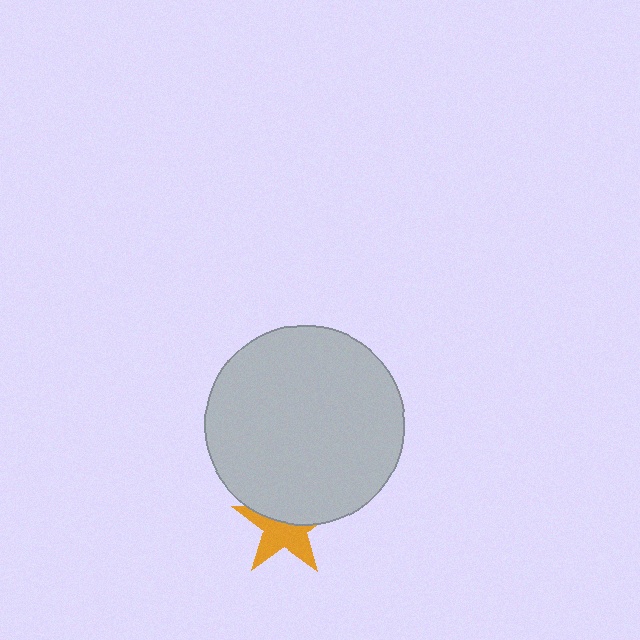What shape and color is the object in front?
The object in front is a light gray circle.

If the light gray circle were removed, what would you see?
You would see the complete orange star.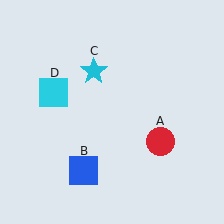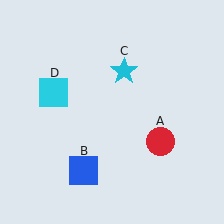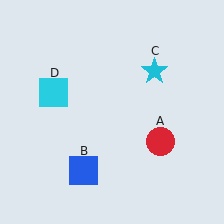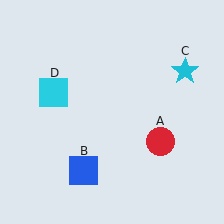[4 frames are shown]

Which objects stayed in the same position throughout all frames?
Red circle (object A) and blue square (object B) and cyan square (object D) remained stationary.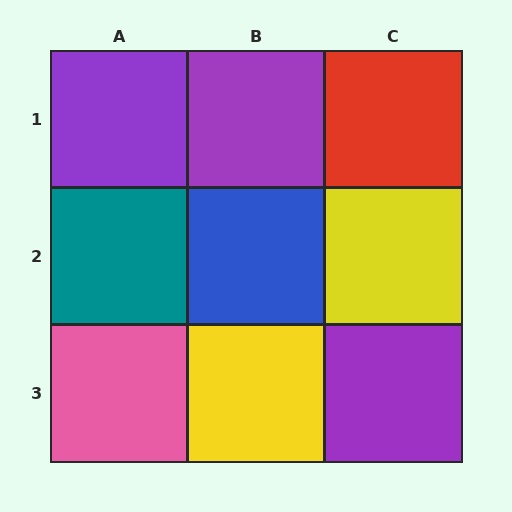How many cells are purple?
3 cells are purple.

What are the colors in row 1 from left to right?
Purple, purple, red.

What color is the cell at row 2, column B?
Blue.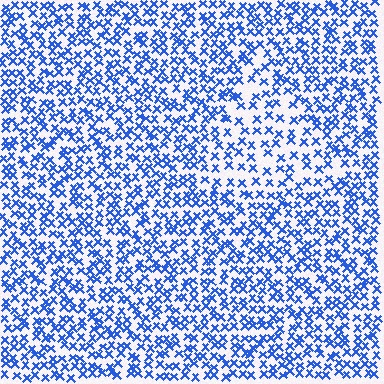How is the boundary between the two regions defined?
The boundary is defined by a change in element density (approximately 1.7x ratio). All elements are the same color, size, and shape.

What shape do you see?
I see a triangle.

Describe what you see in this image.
The image contains small blue elements arranged at two different densities. A triangle-shaped region is visible where the elements are less densely packed than the surrounding area.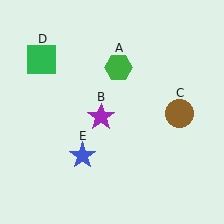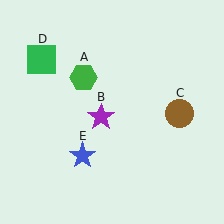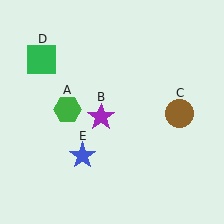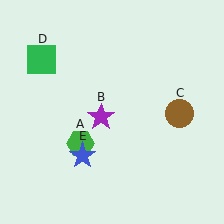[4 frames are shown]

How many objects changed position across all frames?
1 object changed position: green hexagon (object A).